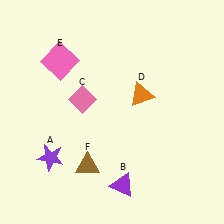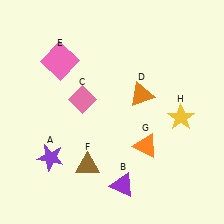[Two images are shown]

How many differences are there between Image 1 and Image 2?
There are 2 differences between the two images.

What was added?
An orange triangle (G), a yellow star (H) were added in Image 2.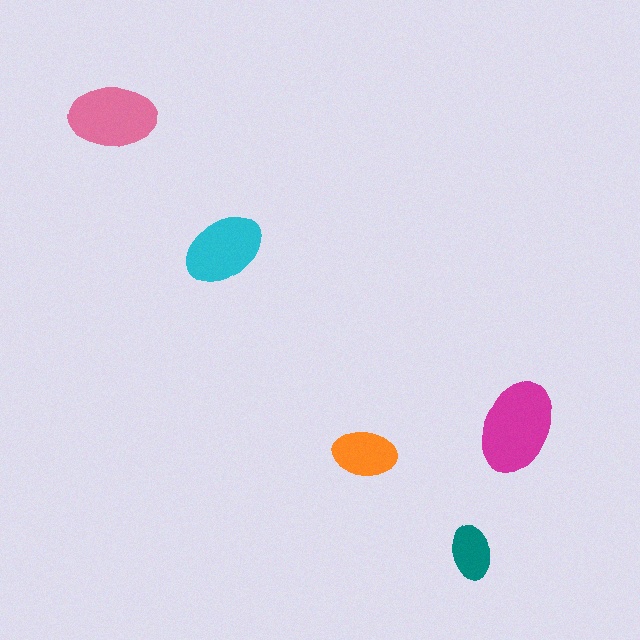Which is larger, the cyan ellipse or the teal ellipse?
The cyan one.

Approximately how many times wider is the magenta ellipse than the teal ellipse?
About 1.5 times wider.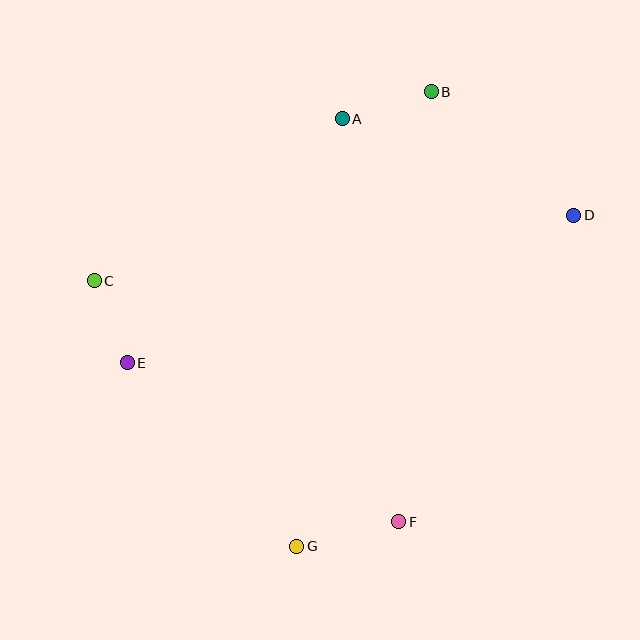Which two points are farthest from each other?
Points C and D are farthest from each other.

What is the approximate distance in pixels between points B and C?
The distance between B and C is approximately 386 pixels.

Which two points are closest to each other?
Points C and E are closest to each other.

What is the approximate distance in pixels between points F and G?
The distance between F and G is approximately 105 pixels.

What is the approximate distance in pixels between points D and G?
The distance between D and G is approximately 432 pixels.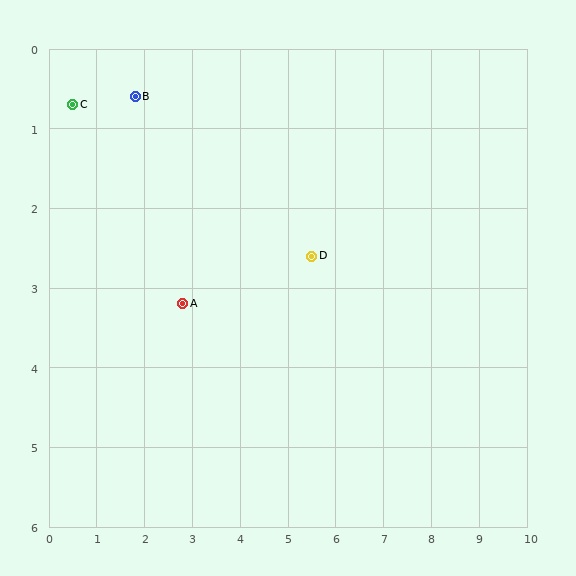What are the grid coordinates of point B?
Point B is at approximately (1.8, 0.6).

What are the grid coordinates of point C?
Point C is at approximately (0.5, 0.7).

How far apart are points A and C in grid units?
Points A and C are about 3.4 grid units apart.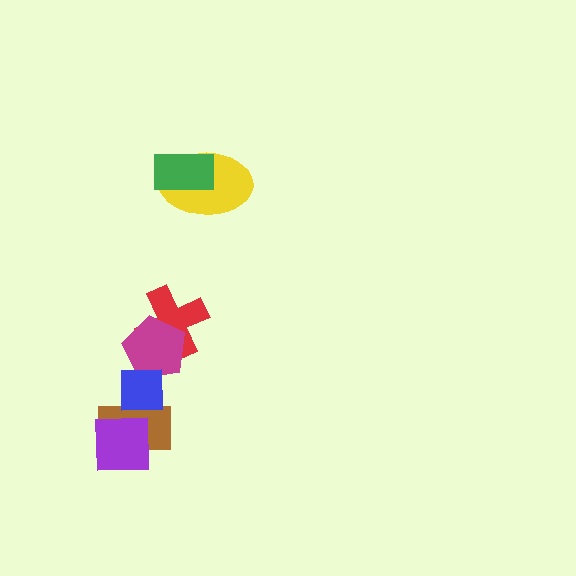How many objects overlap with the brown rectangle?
2 objects overlap with the brown rectangle.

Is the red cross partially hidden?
Yes, it is partially covered by another shape.